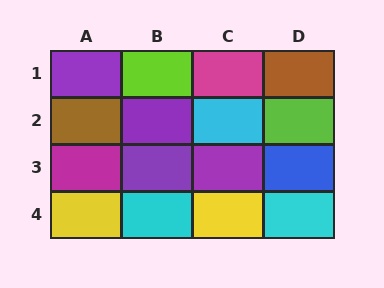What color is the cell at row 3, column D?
Blue.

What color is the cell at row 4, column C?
Yellow.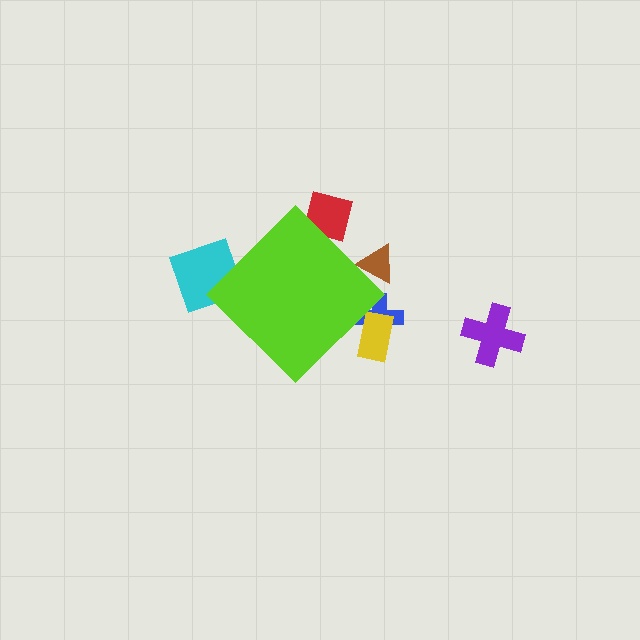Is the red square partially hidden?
Yes, the red square is partially hidden behind the lime diamond.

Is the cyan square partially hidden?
Yes, the cyan square is partially hidden behind the lime diamond.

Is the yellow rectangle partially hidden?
Yes, the yellow rectangle is partially hidden behind the lime diamond.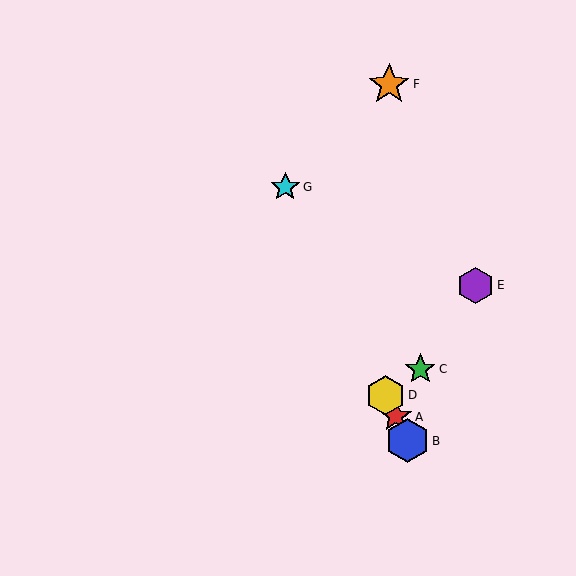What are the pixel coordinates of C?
Object C is at (420, 369).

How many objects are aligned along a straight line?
4 objects (A, B, D, G) are aligned along a straight line.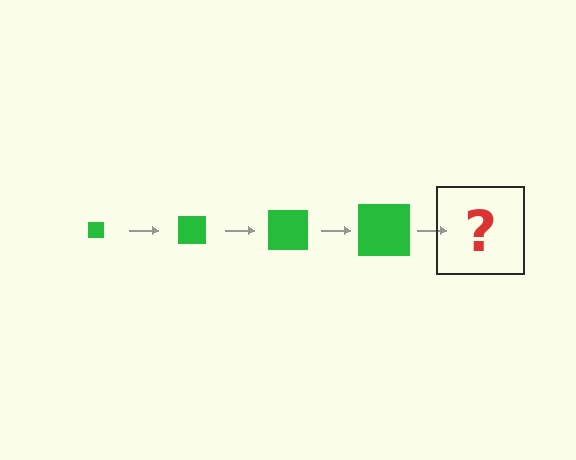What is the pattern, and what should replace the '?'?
The pattern is that the square gets progressively larger each step. The '?' should be a green square, larger than the previous one.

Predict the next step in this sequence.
The next step is a green square, larger than the previous one.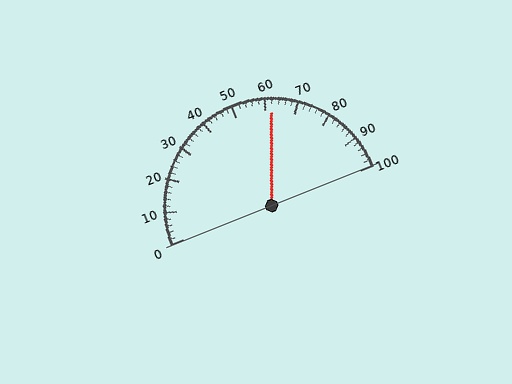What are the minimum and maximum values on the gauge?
The gauge ranges from 0 to 100.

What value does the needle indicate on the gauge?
The needle indicates approximately 62.